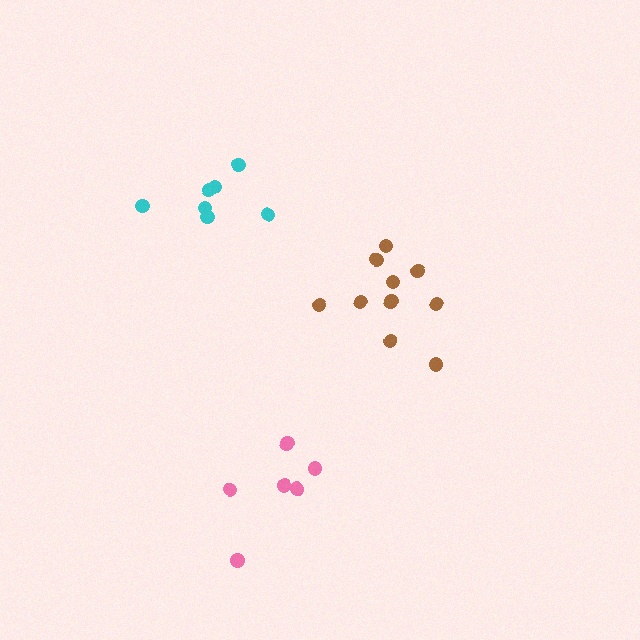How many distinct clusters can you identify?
There are 3 distinct clusters.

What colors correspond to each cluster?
The clusters are colored: pink, cyan, brown.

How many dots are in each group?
Group 1: 6 dots, Group 2: 7 dots, Group 3: 10 dots (23 total).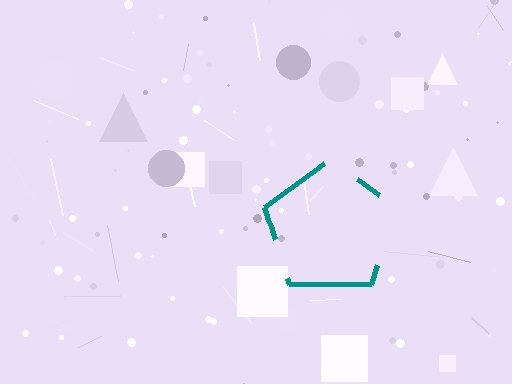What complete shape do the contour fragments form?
The contour fragments form a pentagon.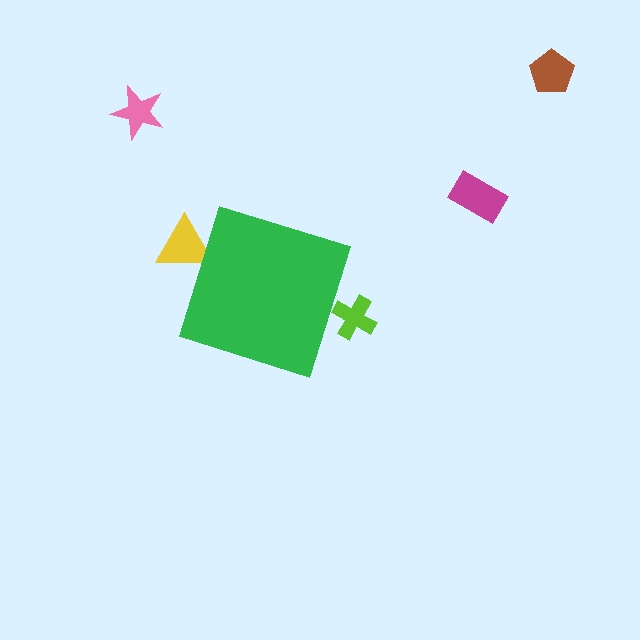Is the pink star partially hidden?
No, the pink star is fully visible.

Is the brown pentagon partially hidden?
No, the brown pentagon is fully visible.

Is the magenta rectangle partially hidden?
No, the magenta rectangle is fully visible.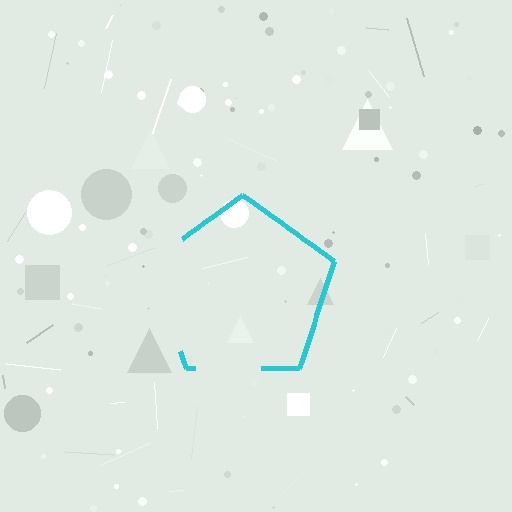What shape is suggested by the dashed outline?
The dashed outline suggests a pentagon.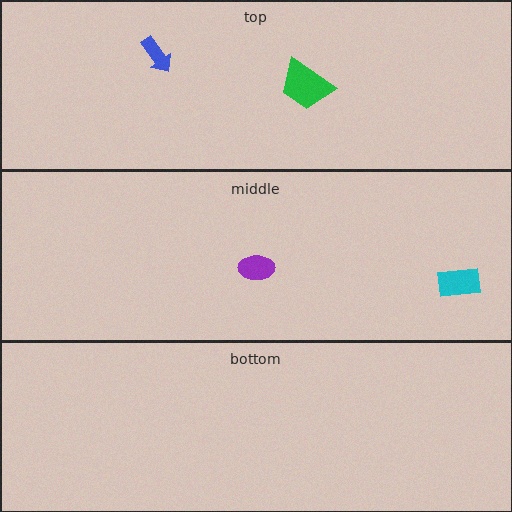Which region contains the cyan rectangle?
The middle region.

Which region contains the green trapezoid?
The top region.